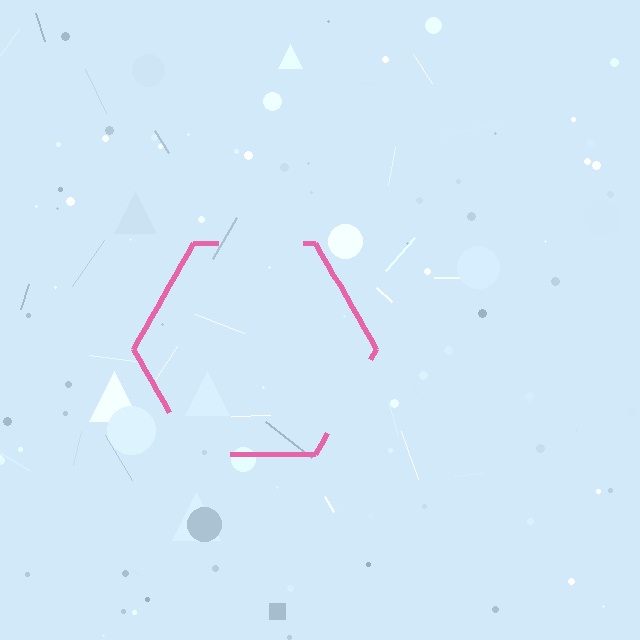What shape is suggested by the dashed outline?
The dashed outline suggests a hexagon.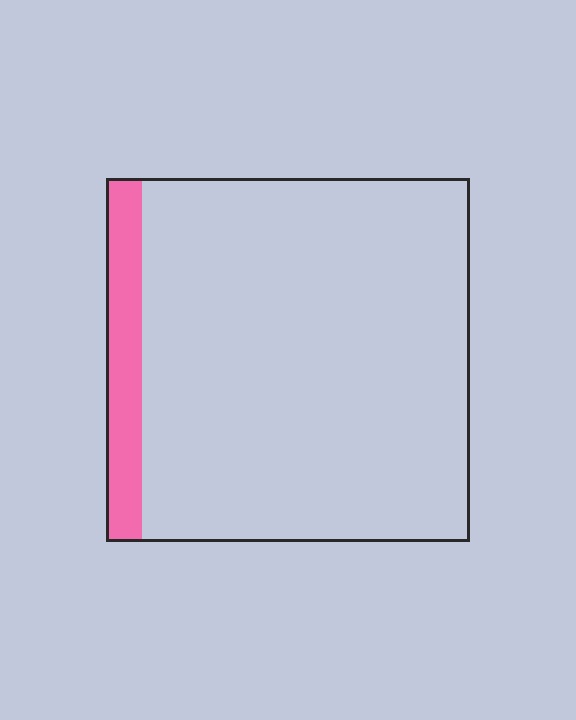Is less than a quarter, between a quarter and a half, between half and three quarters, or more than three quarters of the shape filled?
Less than a quarter.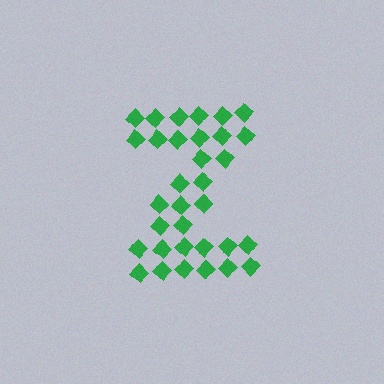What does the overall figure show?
The overall figure shows the letter Z.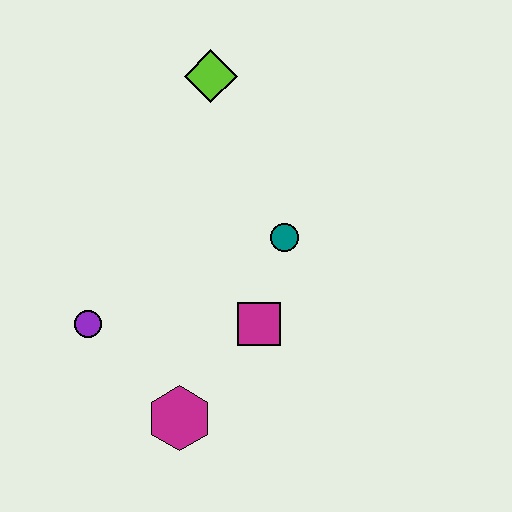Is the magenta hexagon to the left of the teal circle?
Yes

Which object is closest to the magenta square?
The teal circle is closest to the magenta square.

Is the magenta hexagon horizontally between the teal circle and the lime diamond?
No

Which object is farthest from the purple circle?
The lime diamond is farthest from the purple circle.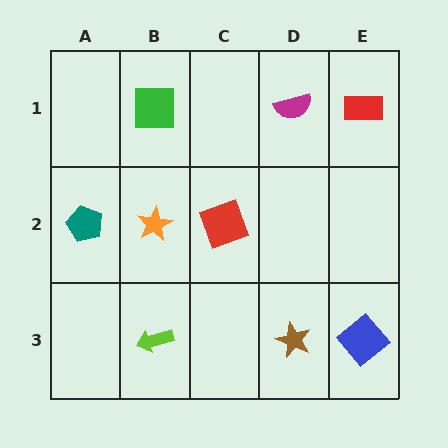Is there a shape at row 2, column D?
No, that cell is empty.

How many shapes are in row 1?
3 shapes.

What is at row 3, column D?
A brown star.